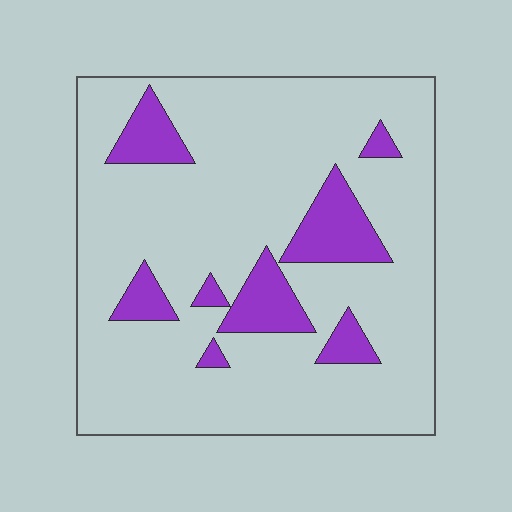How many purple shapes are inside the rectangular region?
8.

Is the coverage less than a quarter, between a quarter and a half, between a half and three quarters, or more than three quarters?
Less than a quarter.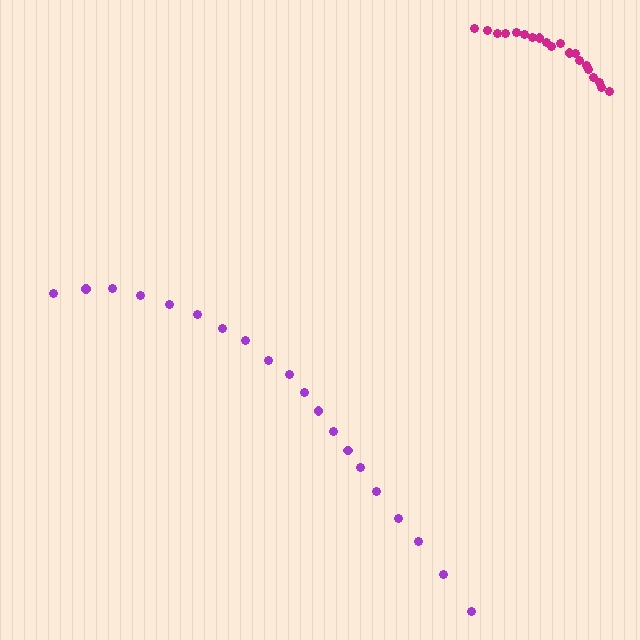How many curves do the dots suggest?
There are 2 distinct paths.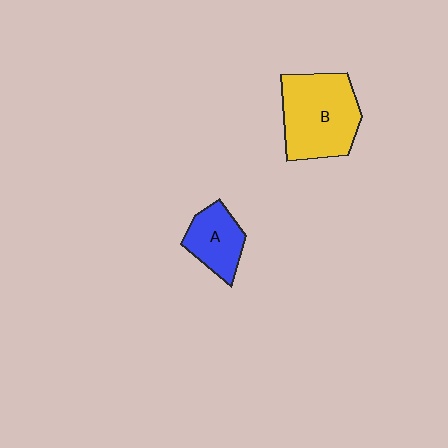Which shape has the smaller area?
Shape A (blue).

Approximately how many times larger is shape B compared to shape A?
Approximately 1.9 times.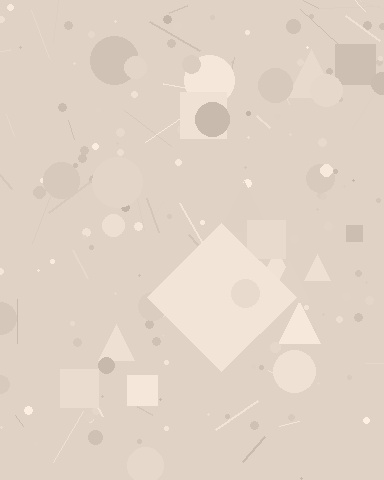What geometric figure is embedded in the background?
A diamond is embedded in the background.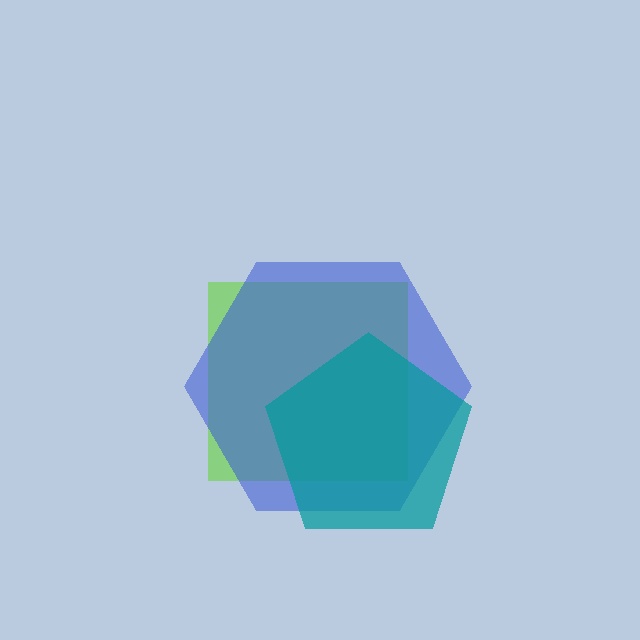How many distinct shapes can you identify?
There are 3 distinct shapes: a lime square, a blue hexagon, a teal pentagon.